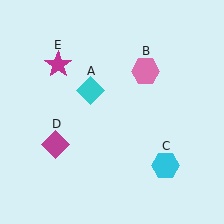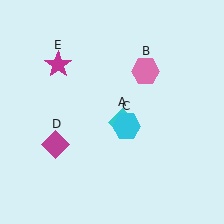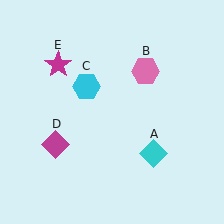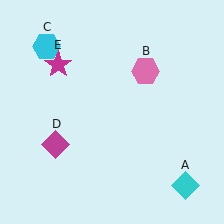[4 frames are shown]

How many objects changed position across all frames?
2 objects changed position: cyan diamond (object A), cyan hexagon (object C).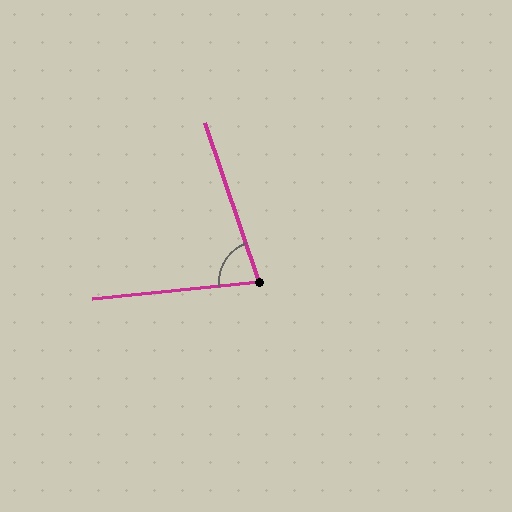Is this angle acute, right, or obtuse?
It is acute.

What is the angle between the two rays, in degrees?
Approximately 77 degrees.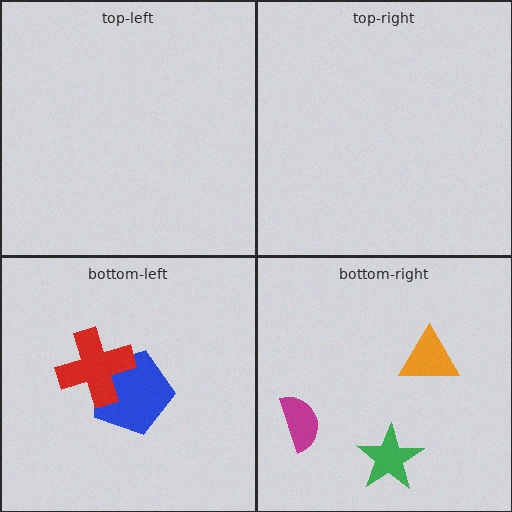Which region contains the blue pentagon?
The bottom-left region.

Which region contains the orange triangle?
The bottom-right region.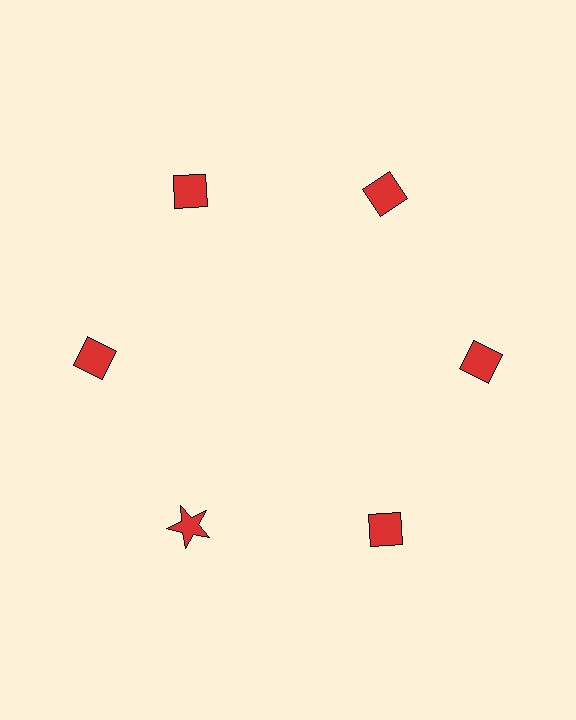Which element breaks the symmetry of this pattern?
The red star at roughly the 7 o'clock position breaks the symmetry. All other shapes are red diamonds.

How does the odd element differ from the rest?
It has a different shape: star instead of diamond.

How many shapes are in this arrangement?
There are 6 shapes arranged in a ring pattern.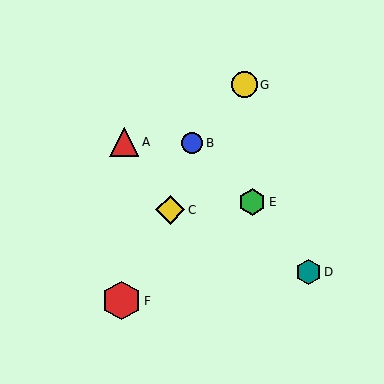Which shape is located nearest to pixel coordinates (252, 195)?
The green hexagon (labeled E) at (252, 202) is nearest to that location.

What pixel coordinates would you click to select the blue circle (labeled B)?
Click at (192, 143) to select the blue circle B.